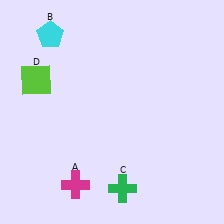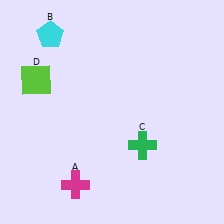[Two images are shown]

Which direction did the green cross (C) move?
The green cross (C) moved up.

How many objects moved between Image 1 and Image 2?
1 object moved between the two images.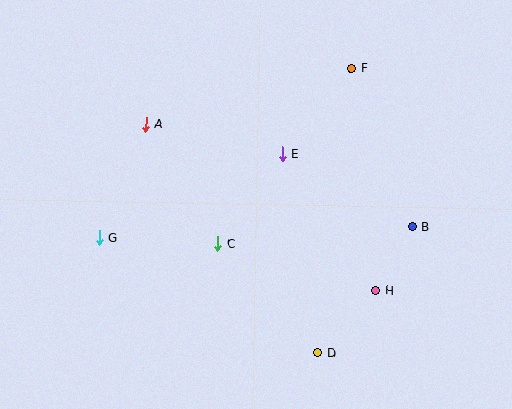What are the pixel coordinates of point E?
Point E is at (282, 154).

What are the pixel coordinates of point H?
Point H is at (376, 291).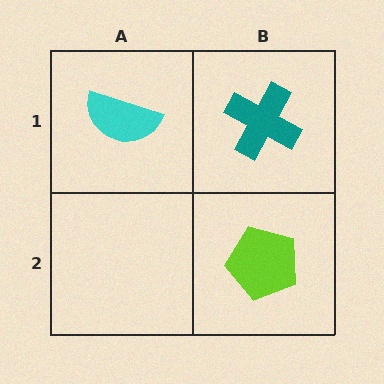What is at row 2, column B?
A lime pentagon.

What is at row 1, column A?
A cyan semicircle.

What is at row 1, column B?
A teal cross.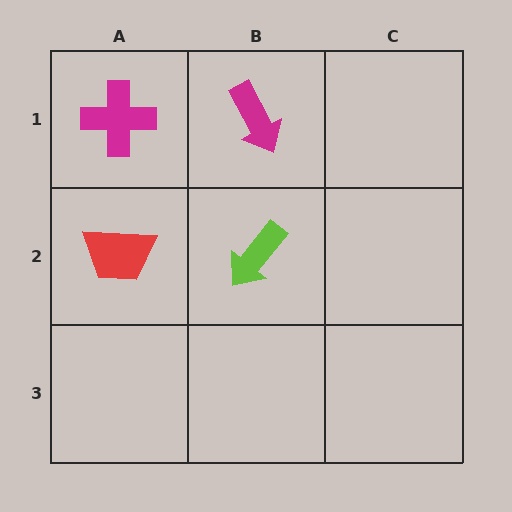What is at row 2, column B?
A lime arrow.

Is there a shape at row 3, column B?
No, that cell is empty.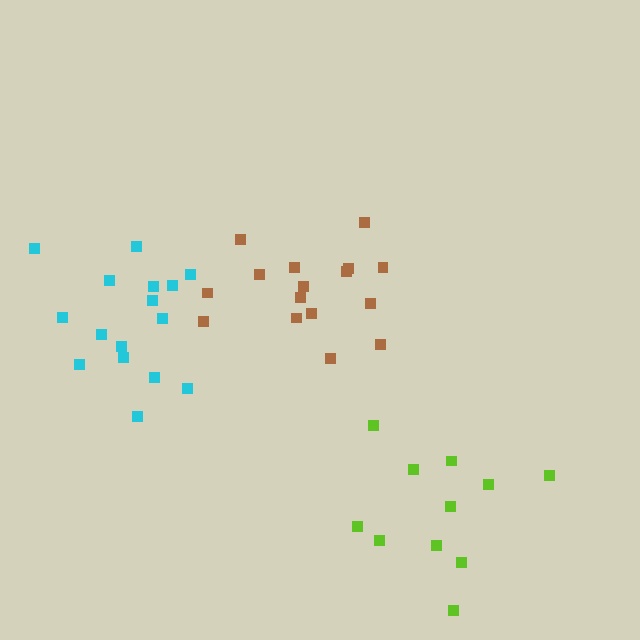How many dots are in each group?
Group 1: 16 dots, Group 2: 11 dots, Group 3: 16 dots (43 total).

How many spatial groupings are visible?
There are 3 spatial groupings.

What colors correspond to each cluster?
The clusters are colored: brown, lime, cyan.